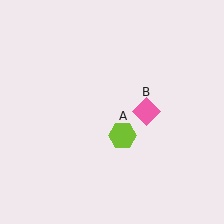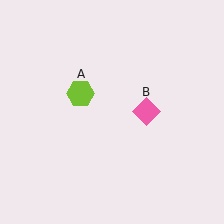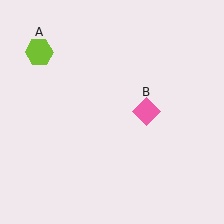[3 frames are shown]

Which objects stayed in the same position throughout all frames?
Pink diamond (object B) remained stationary.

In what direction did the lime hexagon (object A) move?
The lime hexagon (object A) moved up and to the left.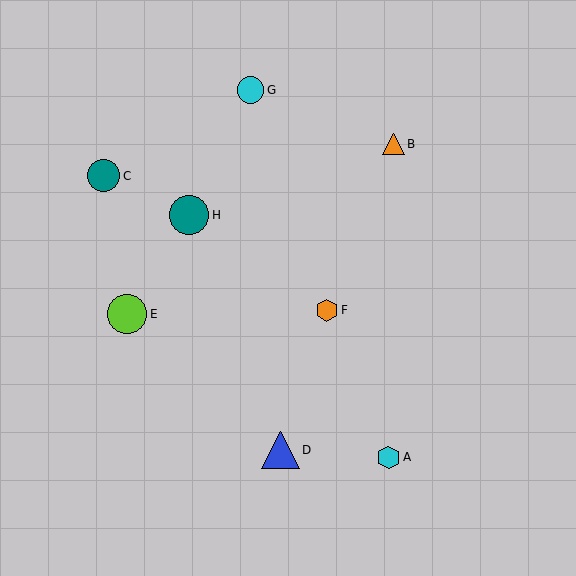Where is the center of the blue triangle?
The center of the blue triangle is at (280, 450).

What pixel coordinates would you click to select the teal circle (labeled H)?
Click at (189, 215) to select the teal circle H.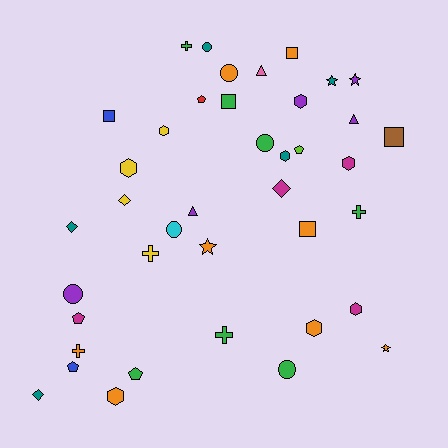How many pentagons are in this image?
There are 5 pentagons.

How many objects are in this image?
There are 40 objects.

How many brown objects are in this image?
There is 1 brown object.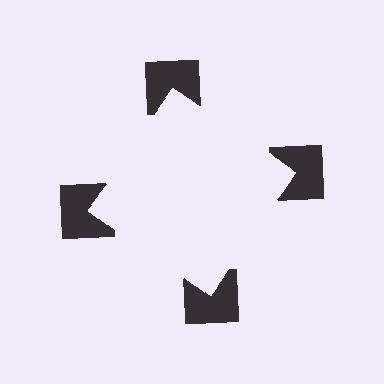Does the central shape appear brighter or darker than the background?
It typically appears slightly brighter than the background, even though no actual brightness change is drawn.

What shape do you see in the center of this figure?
An illusory square — its edges are inferred from the aligned wedge cuts in the notched squares, not physically drawn.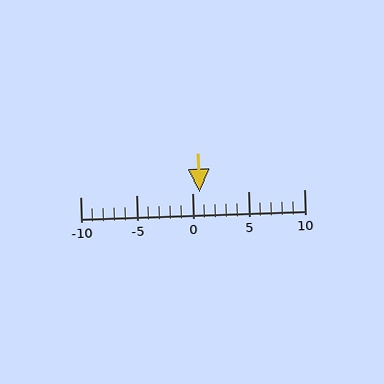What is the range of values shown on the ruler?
The ruler shows values from -10 to 10.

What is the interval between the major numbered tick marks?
The major tick marks are spaced 5 units apart.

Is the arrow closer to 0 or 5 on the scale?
The arrow is closer to 0.